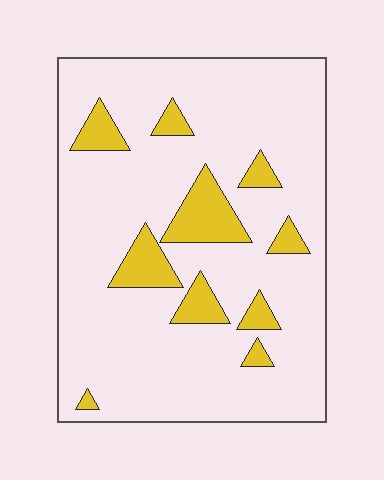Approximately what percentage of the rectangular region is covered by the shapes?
Approximately 15%.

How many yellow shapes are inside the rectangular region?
10.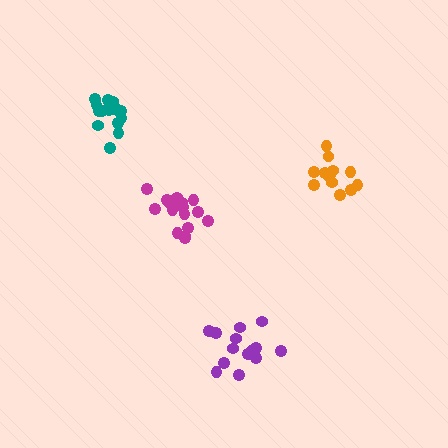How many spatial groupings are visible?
There are 4 spatial groupings.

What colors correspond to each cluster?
The clusters are colored: magenta, purple, teal, orange.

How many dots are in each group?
Group 1: 18 dots, Group 2: 14 dots, Group 3: 17 dots, Group 4: 14 dots (63 total).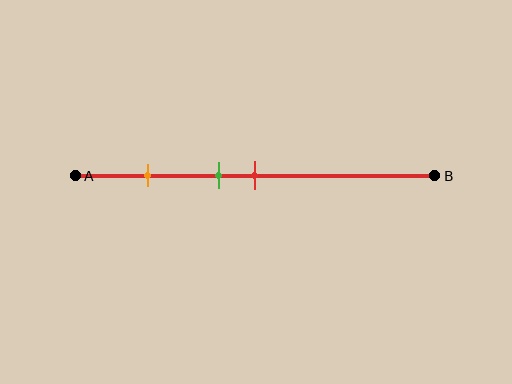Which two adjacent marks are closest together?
The green and red marks are the closest adjacent pair.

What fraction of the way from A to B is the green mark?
The green mark is approximately 40% (0.4) of the way from A to B.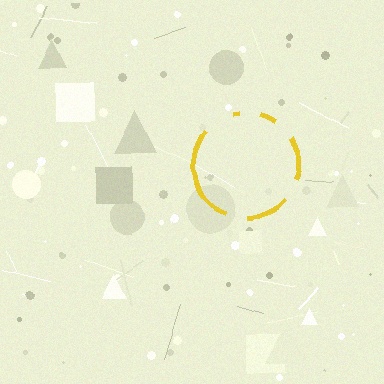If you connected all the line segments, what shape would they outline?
They would outline a circle.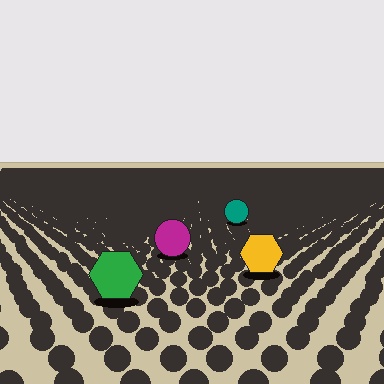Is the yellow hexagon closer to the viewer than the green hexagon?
No. The green hexagon is closer — you can tell from the texture gradient: the ground texture is coarser near it.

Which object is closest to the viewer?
The green hexagon is closest. The texture marks near it are larger and more spread out.